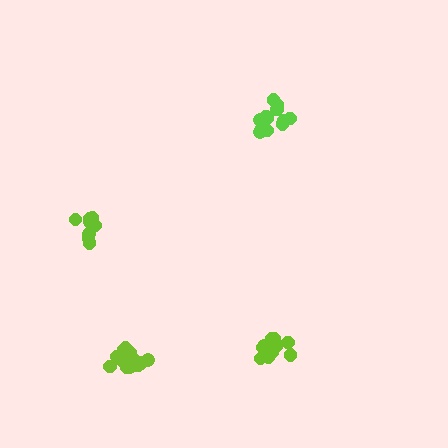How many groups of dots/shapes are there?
There are 4 groups.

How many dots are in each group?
Group 1: 13 dots, Group 2: 13 dots, Group 3: 12 dots, Group 4: 10 dots (48 total).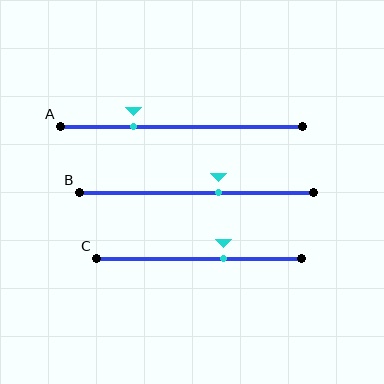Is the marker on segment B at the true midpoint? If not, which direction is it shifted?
No, the marker on segment B is shifted to the right by about 9% of the segment length.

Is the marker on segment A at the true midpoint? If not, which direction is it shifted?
No, the marker on segment A is shifted to the left by about 20% of the segment length.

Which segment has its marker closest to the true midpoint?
Segment B has its marker closest to the true midpoint.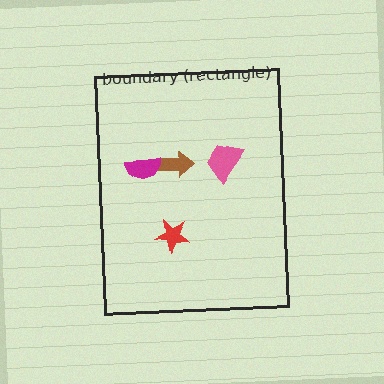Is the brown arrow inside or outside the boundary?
Inside.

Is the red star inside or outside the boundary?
Inside.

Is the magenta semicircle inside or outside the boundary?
Inside.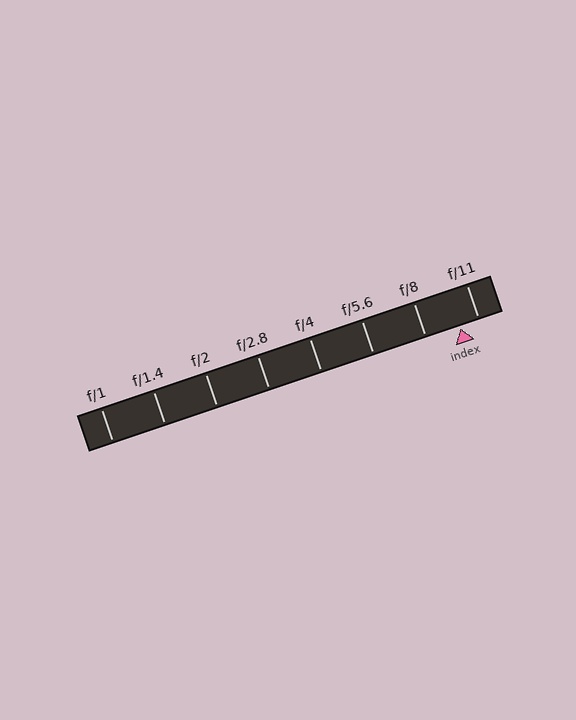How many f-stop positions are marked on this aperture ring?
There are 8 f-stop positions marked.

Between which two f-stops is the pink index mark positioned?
The index mark is between f/8 and f/11.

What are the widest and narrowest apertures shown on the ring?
The widest aperture shown is f/1 and the narrowest is f/11.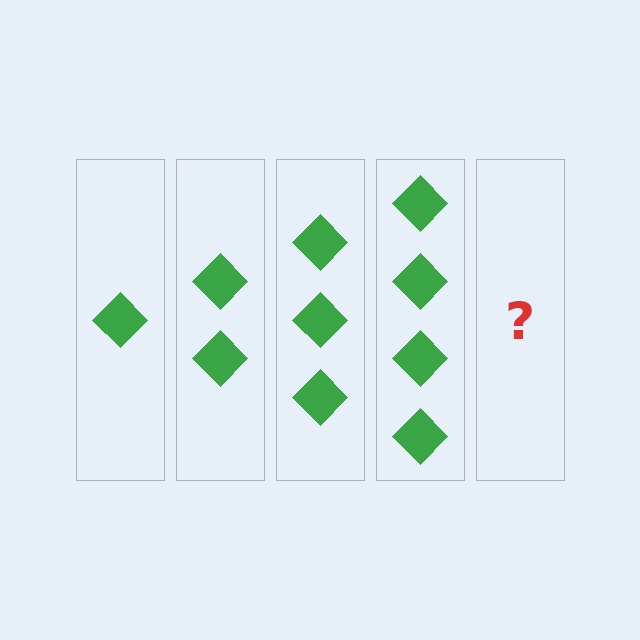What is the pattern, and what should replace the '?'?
The pattern is that each step adds one more diamond. The '?' should be 5 diamonds.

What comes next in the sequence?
The next element should be 5 diamonds.